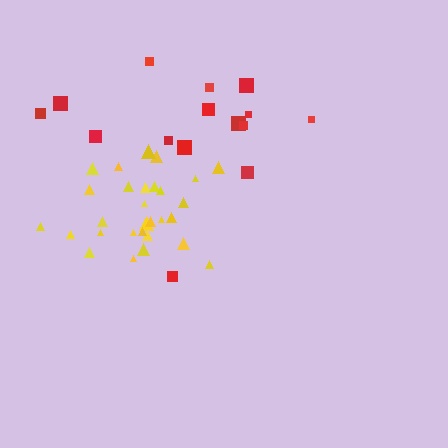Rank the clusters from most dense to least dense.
yellow, red.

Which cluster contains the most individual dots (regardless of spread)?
Yellow (29).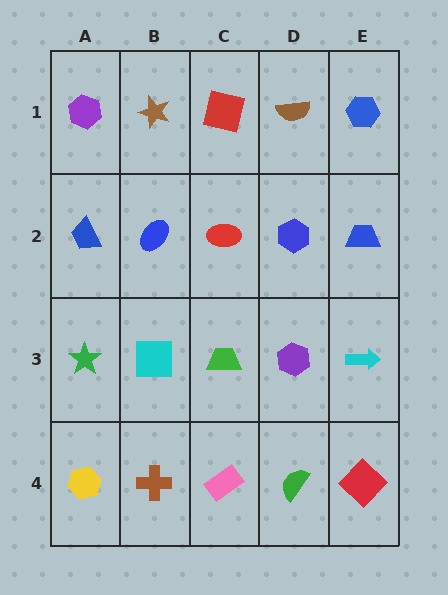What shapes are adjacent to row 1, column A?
A blue trapezoid (row 2, column A), a brown star (row 1, column B).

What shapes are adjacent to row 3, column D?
A blue hexagon (row 2, column D), a green semicircle (row 4, column D), a green trapezoid (row 3, column C), a cyan arrow (row 3, column E).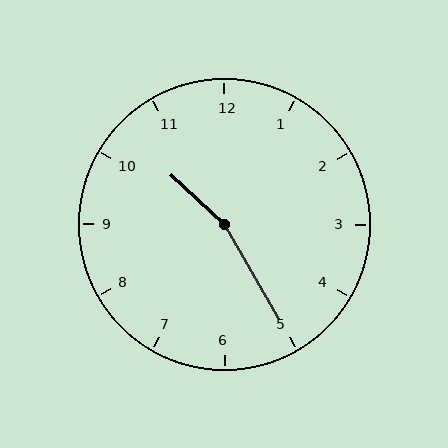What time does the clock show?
10:25.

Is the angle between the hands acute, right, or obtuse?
It is obtuse.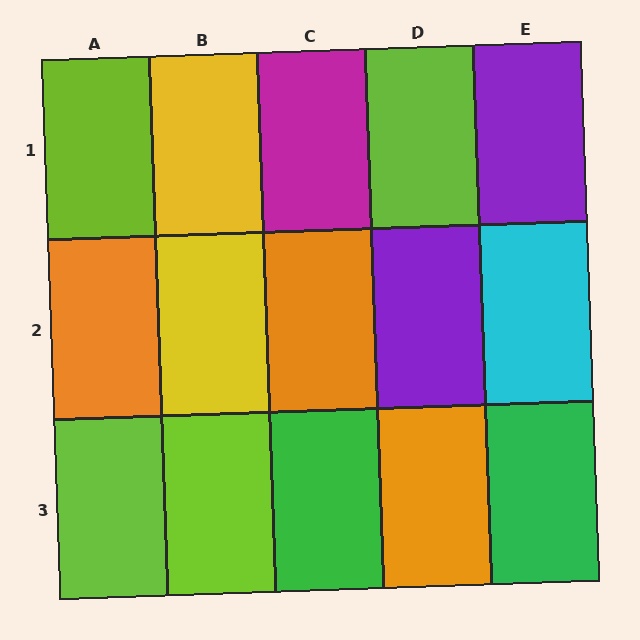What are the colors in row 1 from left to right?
Lime, yellow, magenta, lime, purple.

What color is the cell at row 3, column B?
Lime.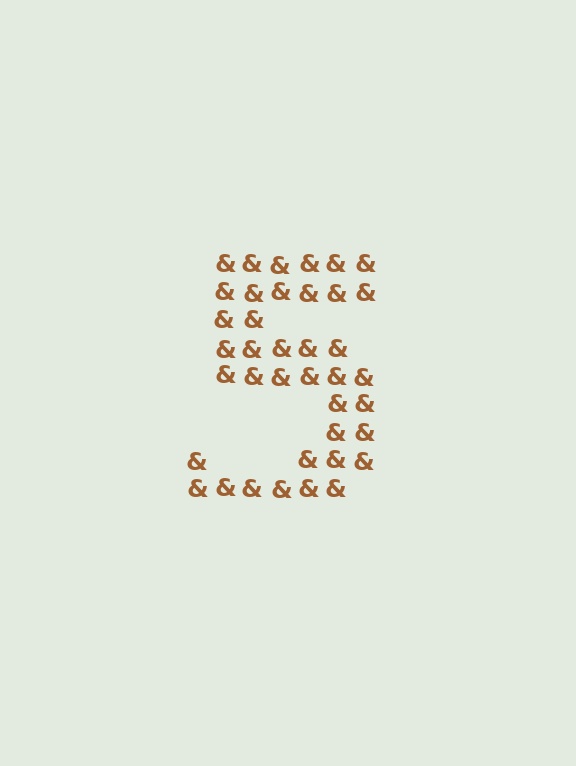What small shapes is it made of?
It is made of small ampersands.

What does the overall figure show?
The overall figure shows the digit 5.